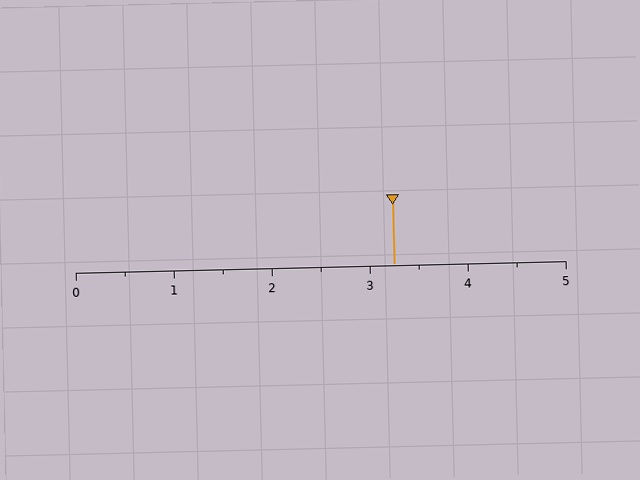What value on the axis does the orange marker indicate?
The marker indicates approximately 3.2.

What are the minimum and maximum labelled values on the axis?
The axis runs from 0 to 5.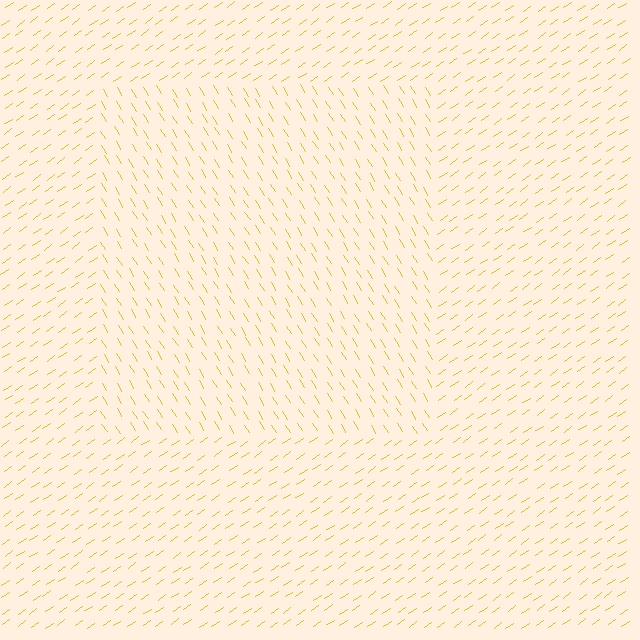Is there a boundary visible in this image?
Yes, there is a texture boundary formed by a change in line orientation.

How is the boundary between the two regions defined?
The boundary is defined purely by a change in line orientation (approximately 87 degrees difference). All lines are the same color and thickness.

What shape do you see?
I see a rectangle.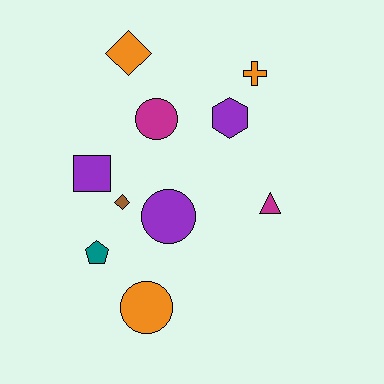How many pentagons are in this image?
There is 1 pentagon.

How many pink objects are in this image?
There are no pink objects.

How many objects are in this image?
There are 10 objects.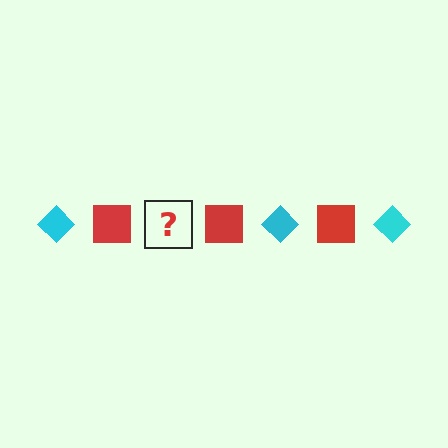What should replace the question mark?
The question mark should be replaced with a cyan diamond.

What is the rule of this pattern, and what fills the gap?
The rule is that the pattern alternates between cyan diamond and red square. The gap should be filled with a cyan diamond.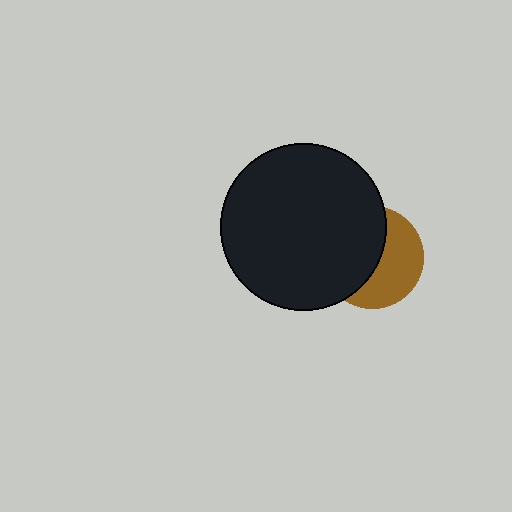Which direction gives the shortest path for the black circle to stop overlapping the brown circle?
Moving left gives the shortest separation.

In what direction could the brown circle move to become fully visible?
The brown circle could move right. That would shift it out from behind the black circle entirely.